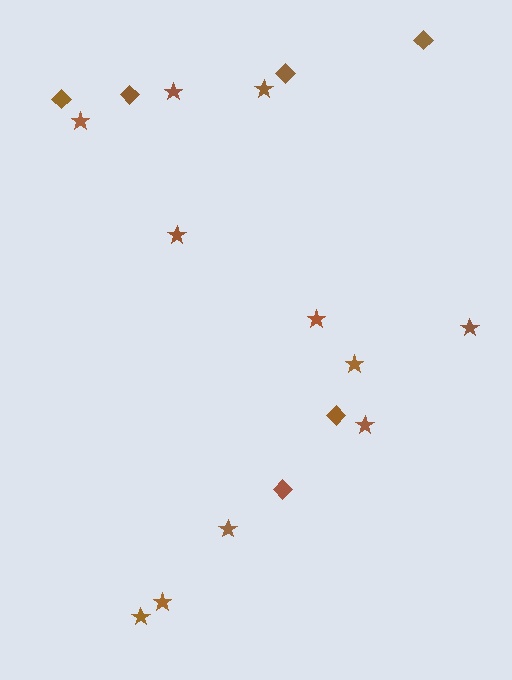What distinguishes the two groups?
There are 2 groups: one group of diamonds (6) and one group of stars (11).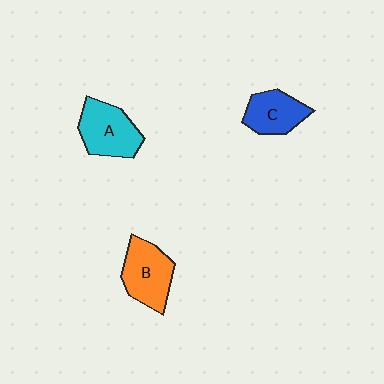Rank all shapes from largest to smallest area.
From largest to smallest: B (orange), A (cyan), C (blue).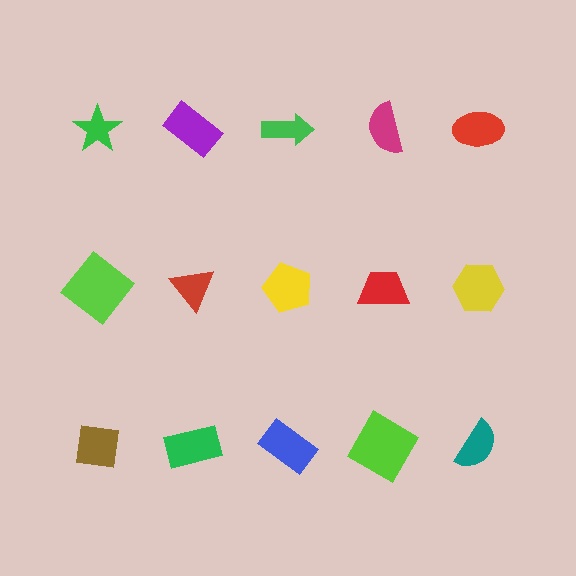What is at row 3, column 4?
A lime diamond.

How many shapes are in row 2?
5 shapes.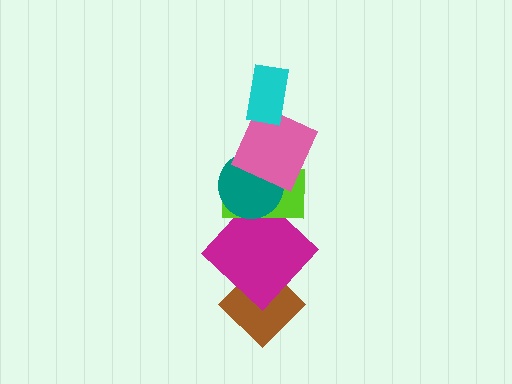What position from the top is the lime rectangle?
The lime rectangle is 4th from the top.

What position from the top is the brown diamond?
The brown diamond is 6th from the top.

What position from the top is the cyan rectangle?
The cyan rectangle is 1st from the top.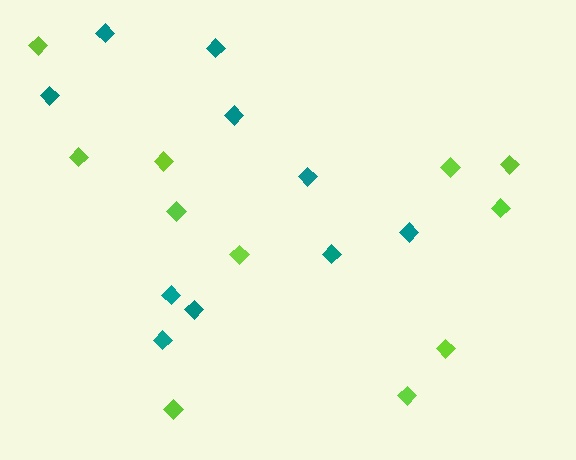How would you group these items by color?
There are 2 groups: one group of lime diamonds (11) and one group of teal diamonds (10).